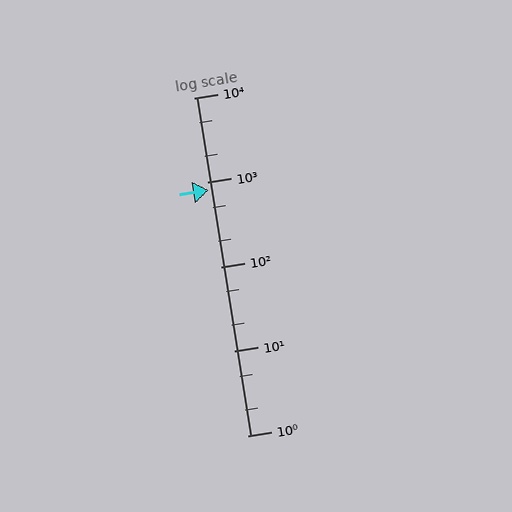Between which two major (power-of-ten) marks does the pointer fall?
The pointer is between 100 and 1000.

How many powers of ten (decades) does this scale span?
The scale spans 4 decades, from 1 to 10000.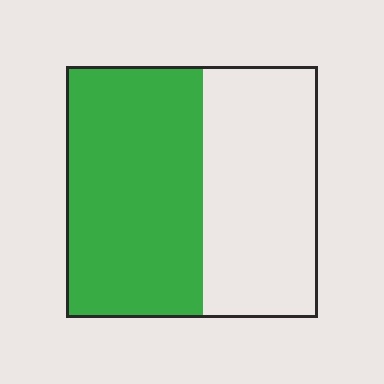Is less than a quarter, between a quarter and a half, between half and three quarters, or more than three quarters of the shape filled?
Between half and three quarters.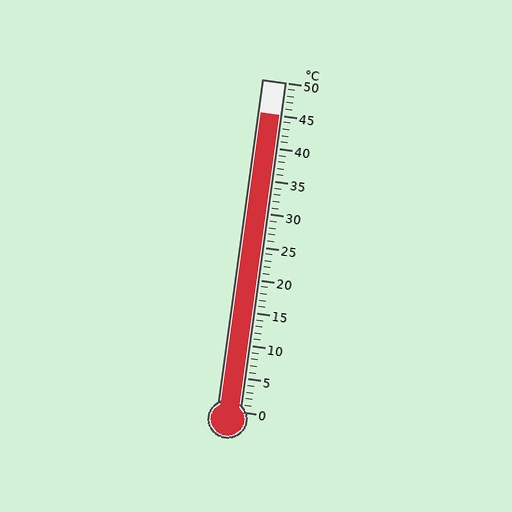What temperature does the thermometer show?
The thermometer shows approximately 45°C.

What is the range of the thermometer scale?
The thermometer scale ranges from 0°C to 50°C.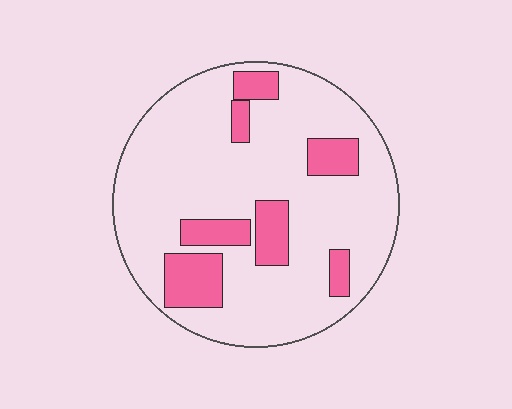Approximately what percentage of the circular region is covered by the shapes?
Approximately 20%.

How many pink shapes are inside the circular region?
7.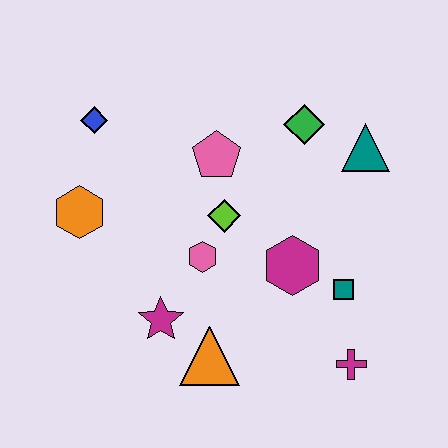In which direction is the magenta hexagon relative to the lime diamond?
The magenta hexagon is to the right of the lime diamond.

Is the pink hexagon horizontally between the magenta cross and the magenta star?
Yes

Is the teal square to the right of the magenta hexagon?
Yes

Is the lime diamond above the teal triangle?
No